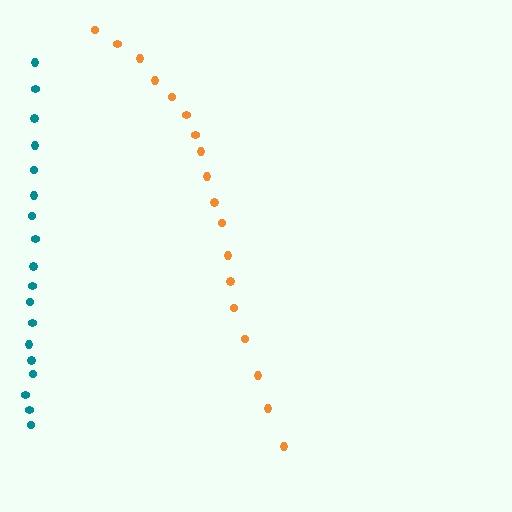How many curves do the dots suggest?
There are 2 distinct paths.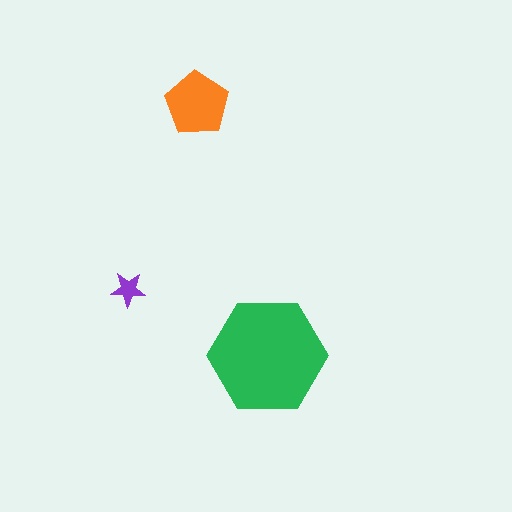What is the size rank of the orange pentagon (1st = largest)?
2nd.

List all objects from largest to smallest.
The green hexagon, the orange pentagon, the purple star.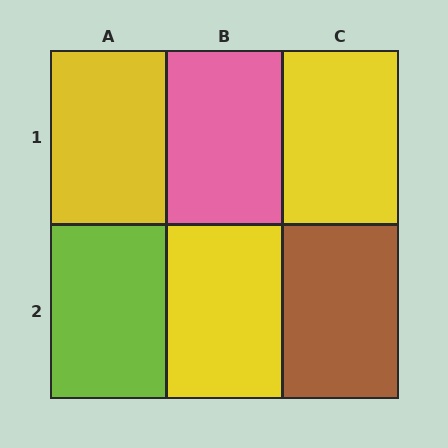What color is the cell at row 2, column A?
Lime.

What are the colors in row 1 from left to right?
Yellow, pink, yellow.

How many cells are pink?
1 cell is pink.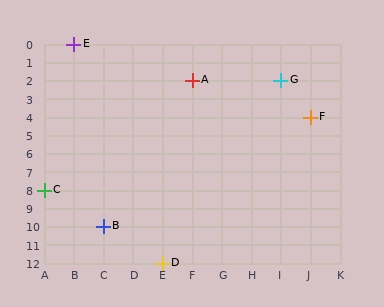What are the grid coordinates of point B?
Point B is at grid coordinates (C, 10).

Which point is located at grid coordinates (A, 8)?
Point C is at (A, 8).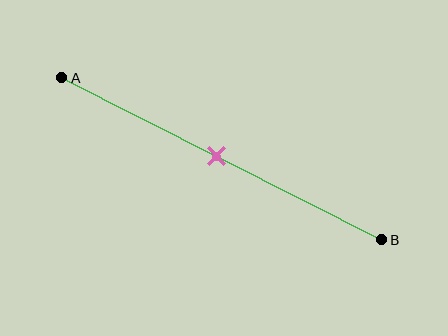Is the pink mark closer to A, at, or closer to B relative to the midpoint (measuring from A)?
The pink mark is approximately at the midpoint of segment AB.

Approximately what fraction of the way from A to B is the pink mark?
The pink mark is approximately 50% of the way from A to B.